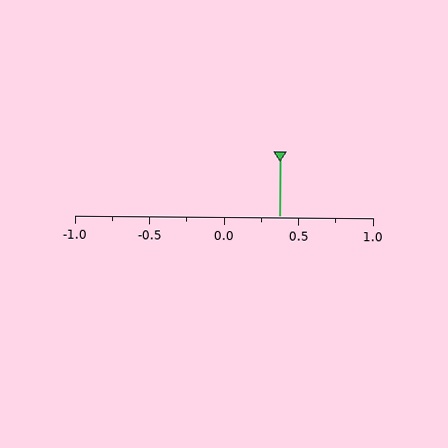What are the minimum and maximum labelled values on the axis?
The axis runs from -1.0 to 1.0.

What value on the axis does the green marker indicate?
The marker indicates approximately 0.38.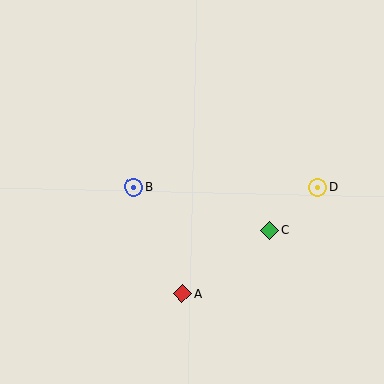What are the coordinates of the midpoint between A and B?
The midpoint between A and B is at (158, 240).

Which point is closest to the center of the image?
Point B at (134, 187) is closest to the center.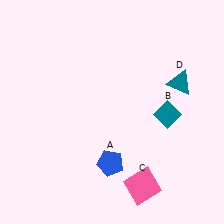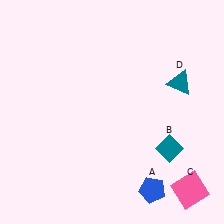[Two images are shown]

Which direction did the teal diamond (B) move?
The teal diamond (B) moved down.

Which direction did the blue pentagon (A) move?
The blue pentagon (A) moved right.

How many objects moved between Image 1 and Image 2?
3 objects moved between the two images.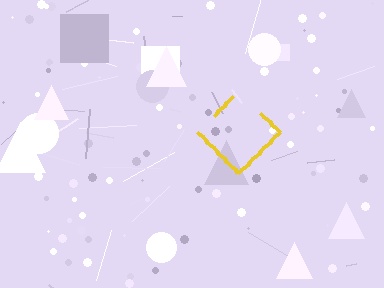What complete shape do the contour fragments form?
The contour fragments form a diamond.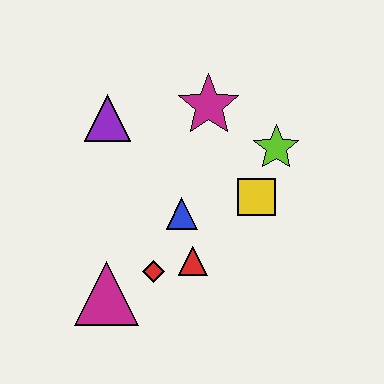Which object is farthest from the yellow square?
The magenta triangle is farthest from the yellow square.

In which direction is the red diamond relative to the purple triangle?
The red diamond is below the purple triangle.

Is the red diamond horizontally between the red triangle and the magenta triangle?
Yes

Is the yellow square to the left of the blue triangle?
No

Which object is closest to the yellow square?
The lime star is closest to the yellow square.